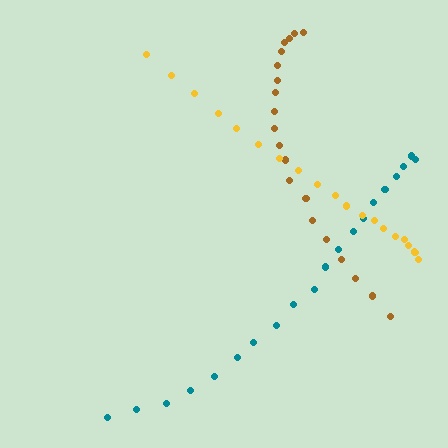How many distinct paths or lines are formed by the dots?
There are 3 distinct paths.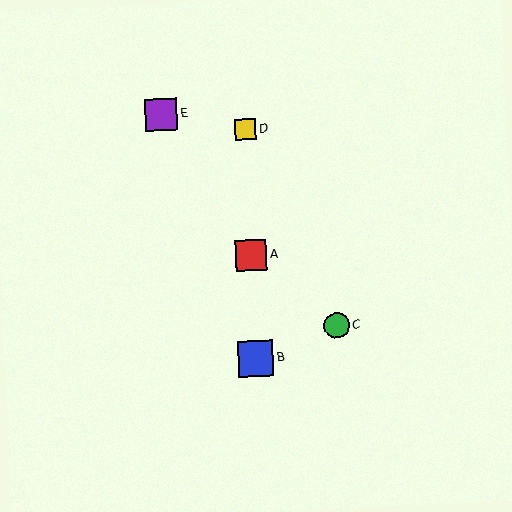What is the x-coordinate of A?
Object A is at x≈251.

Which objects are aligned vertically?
Objects A, B, D are aligned vertically.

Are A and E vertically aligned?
No, A is at x≈251 and E is at x≈161.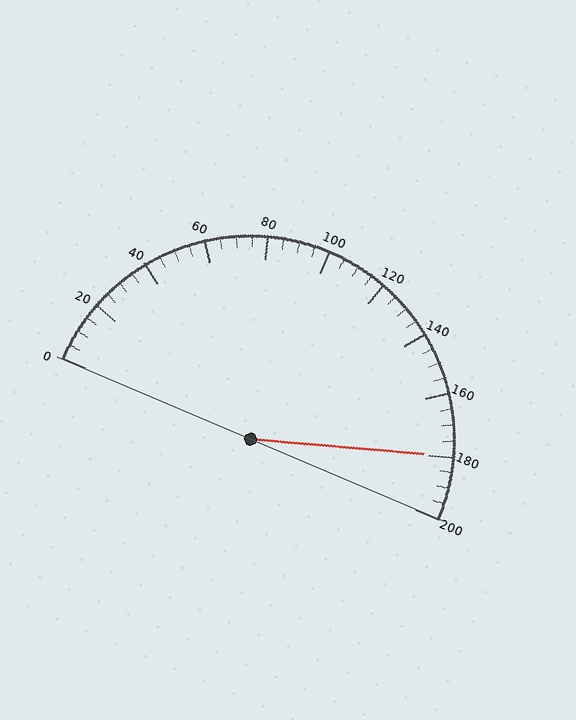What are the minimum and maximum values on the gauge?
The gauge ranges from 0 to 200.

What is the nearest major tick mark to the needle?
The nearest major tick mark is 180.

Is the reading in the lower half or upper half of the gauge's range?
The reading is in the upper half of the range (0 to 200).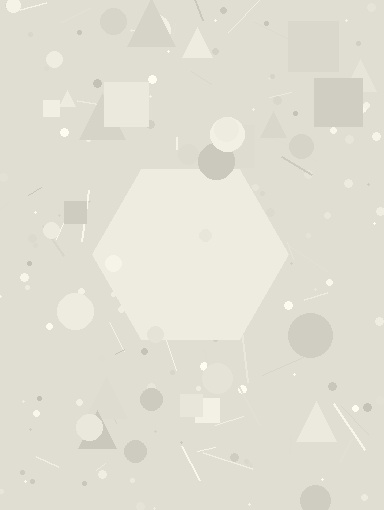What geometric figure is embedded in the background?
A hexagon is embedded in the background.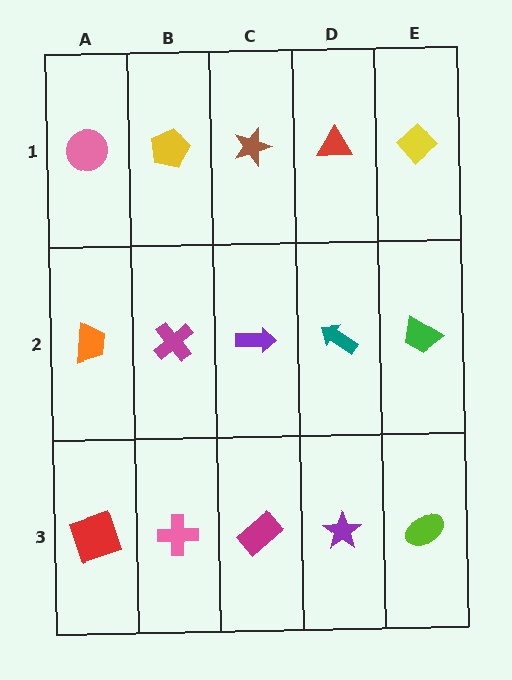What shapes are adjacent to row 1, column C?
A purple arrow (row 2, column C), a yellow pentagon (row 1, column B), a red triangle (row 1, column D).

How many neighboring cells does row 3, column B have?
3.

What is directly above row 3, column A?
An orange trapezoid.